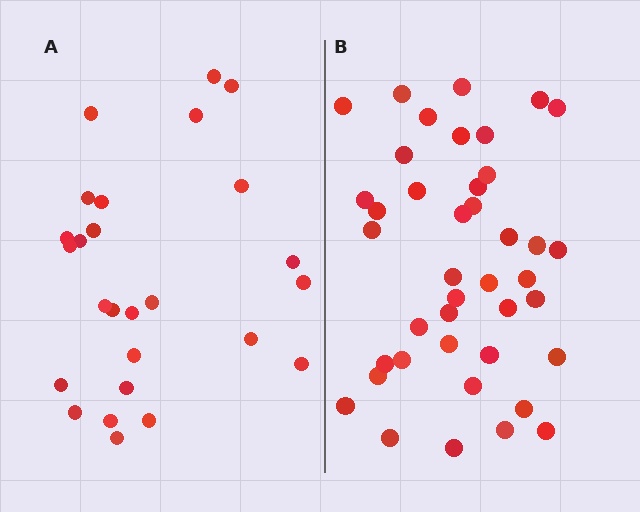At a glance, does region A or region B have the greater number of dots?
Region B (the right region) has more dots.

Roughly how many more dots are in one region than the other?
Region B has approximately 15 more dots than region A.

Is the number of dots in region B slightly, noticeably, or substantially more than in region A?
Region B has substantially more. The ratio is roughly 1.6 to 1.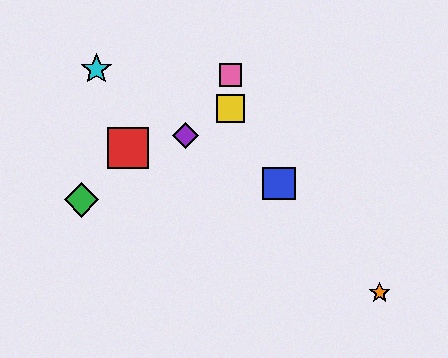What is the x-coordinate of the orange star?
The orange star is at x≈380.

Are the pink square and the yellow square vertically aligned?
Yes, both are at x≈231.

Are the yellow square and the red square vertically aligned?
No, the yellow square is at x≈231 and the red square is at x≈128.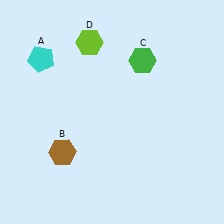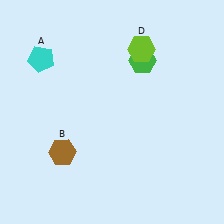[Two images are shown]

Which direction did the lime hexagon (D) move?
The lime hexagon (D) moved right.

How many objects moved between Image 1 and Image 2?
1 object moved between the two images.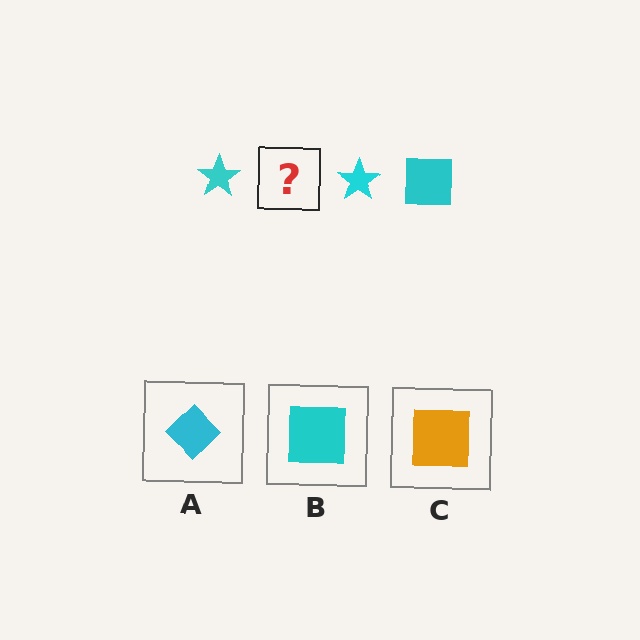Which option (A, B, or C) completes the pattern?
B.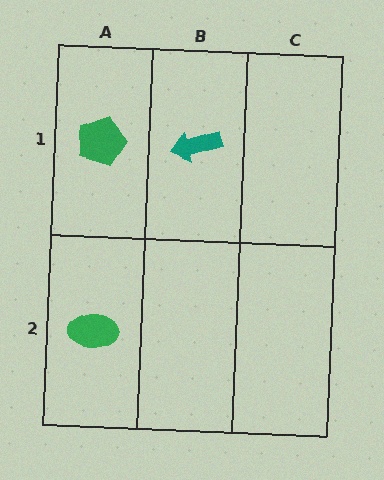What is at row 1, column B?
A teal arrow.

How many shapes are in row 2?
1 shape.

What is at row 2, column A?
A green ellipse.